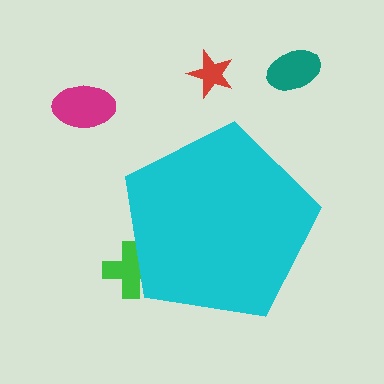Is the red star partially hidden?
No, the red star is fully visible.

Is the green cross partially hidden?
Yes, the green cross is partially hidden behind the cyan pentagon.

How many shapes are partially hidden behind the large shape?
1 shape is partially hidden.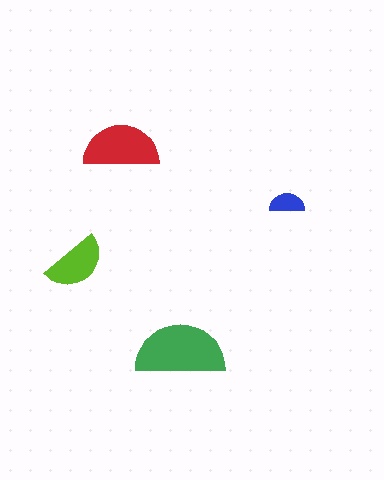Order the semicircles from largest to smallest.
the green one, the red one, the lime one, the blue one.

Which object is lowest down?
The green semicircle is bottommost.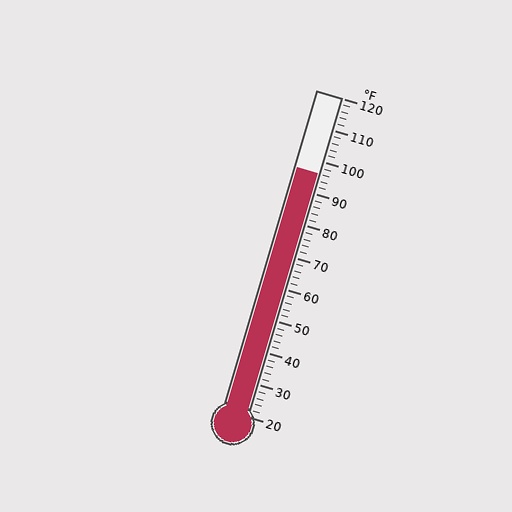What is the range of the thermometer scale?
The thermometer scale ranges from 20°F to 120°F.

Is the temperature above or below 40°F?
The temperature is above 40°F.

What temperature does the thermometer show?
The thermometer shows approximately 96°F.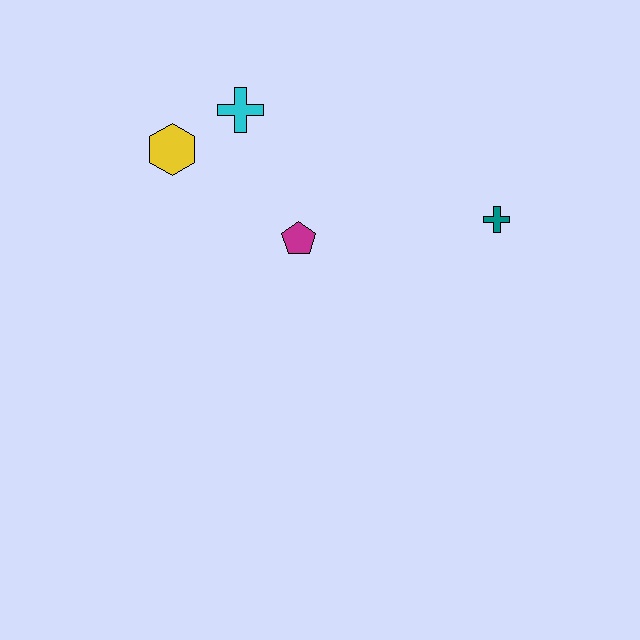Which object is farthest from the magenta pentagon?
The teal cross is farthest from the magenta pentagon.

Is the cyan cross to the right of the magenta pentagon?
No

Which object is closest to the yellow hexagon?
The cyan cross is closest to the yellow hexagon.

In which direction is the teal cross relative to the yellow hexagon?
The teal cross is to the right of the yellow hexagon.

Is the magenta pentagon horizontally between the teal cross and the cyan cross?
Yes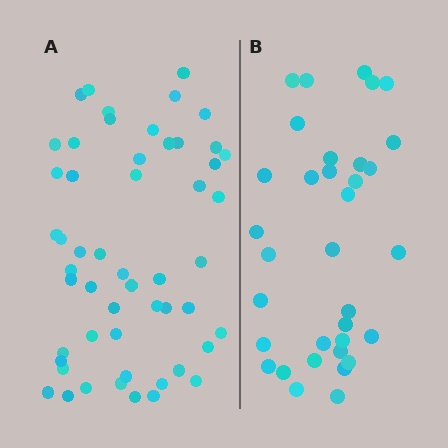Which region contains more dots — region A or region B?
Region A (the left region) has more dots.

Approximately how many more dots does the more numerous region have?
Region A has approximately 20 more dots than region B.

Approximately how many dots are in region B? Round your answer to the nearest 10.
About 30 dots. (The exact count is 34, which rounds to 30.)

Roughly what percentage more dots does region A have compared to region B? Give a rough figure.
About 55% more.